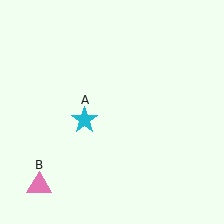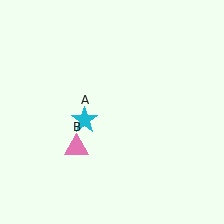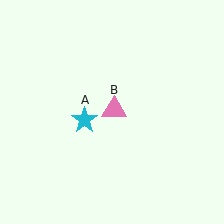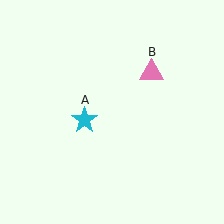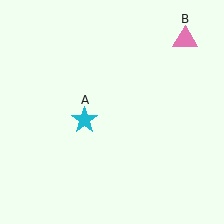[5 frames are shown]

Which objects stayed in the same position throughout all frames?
Cyan star (object A) remained stationary.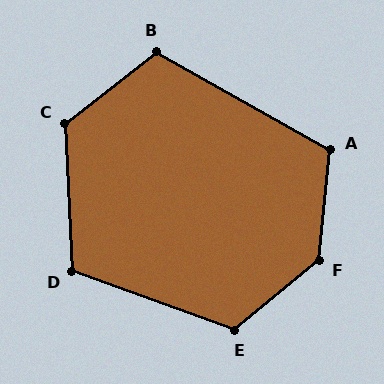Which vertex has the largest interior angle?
F, at approximately 135 degrees.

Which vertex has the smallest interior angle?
D, at approximately 112 degrees.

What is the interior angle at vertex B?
Approximately 113 degrees (obtuse).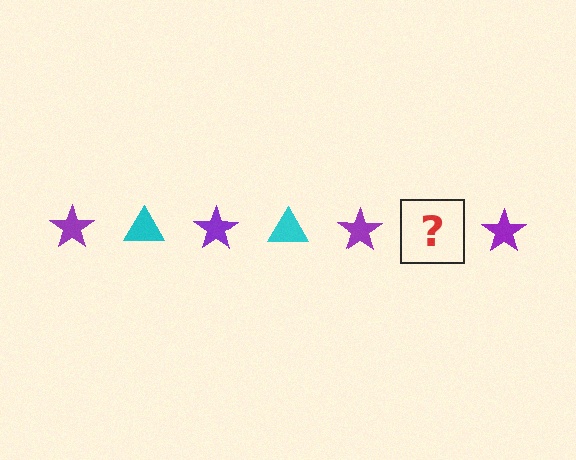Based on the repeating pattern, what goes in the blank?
The blank should be a cyan triangle.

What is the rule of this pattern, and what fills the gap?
The rule is that the pattern alternates between purple star and cyan triangle. The gap should be filled with a cyan triangle.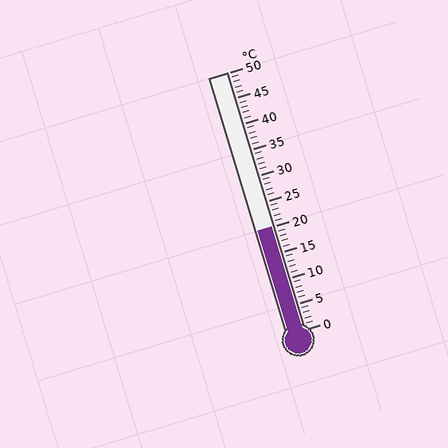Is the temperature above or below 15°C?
The temperature is above 15°C.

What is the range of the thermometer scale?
The thermometer scale ranges from 0°C to 50°C.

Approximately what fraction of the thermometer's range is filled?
The thermometer is filled to approximately 40% of its range.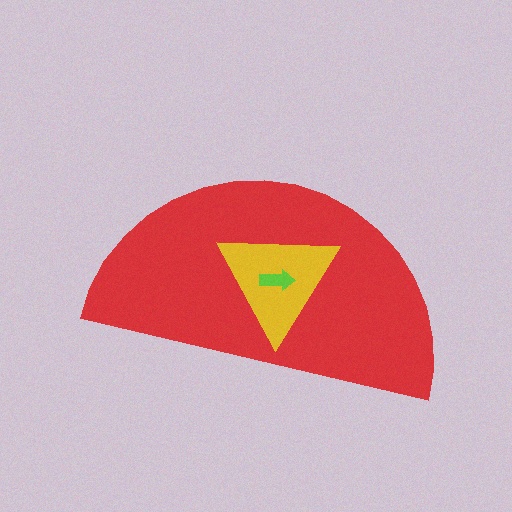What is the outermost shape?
The red semicircle.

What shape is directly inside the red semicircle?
The yellow triangle.